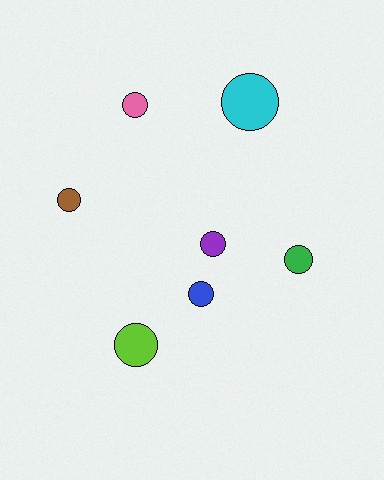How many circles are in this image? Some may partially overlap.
There are 7 circles.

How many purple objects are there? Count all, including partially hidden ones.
There is 1 purple object.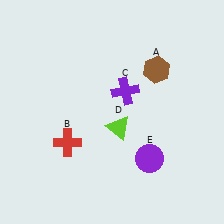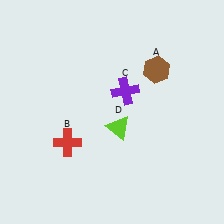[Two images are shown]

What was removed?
The purple circle (E) was removed in Image 2.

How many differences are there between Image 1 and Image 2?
There is 1 difference between the two images.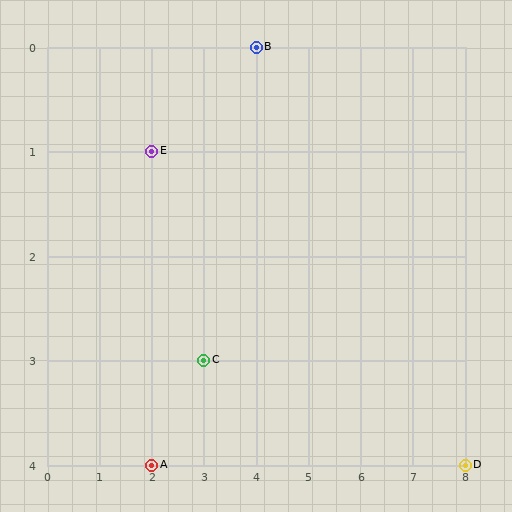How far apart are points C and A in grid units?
Points C and A are 1 column and 1 row apart (about 1.4 grid units diagonally).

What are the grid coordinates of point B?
Point B is at grid coordinates (4, 0).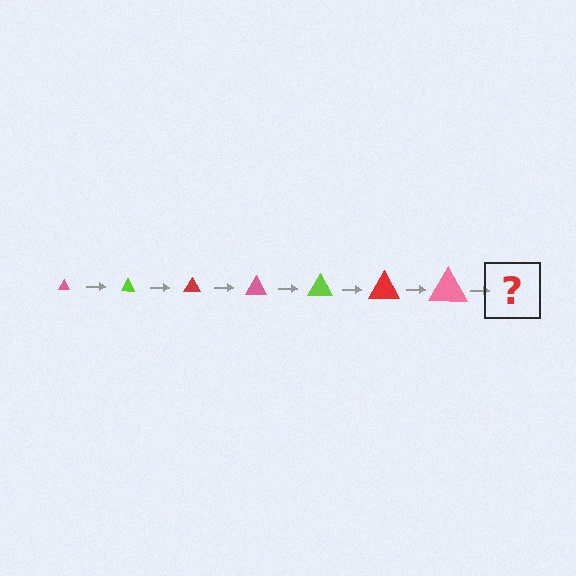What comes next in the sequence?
The next element should be a lime triangle, larger than the previous one.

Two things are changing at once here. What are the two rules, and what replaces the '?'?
The two rules are that the triangle grows larger each step and the color cycles through pink, lime, and red. The '?' should be a lime triangle, larger than the previous one.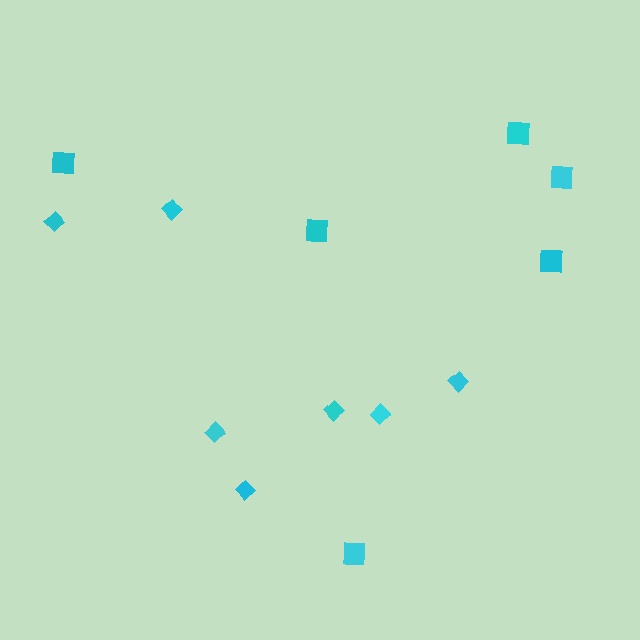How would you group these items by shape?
There are 2 groups: one group of squares (6) and one group of diamonds (7).